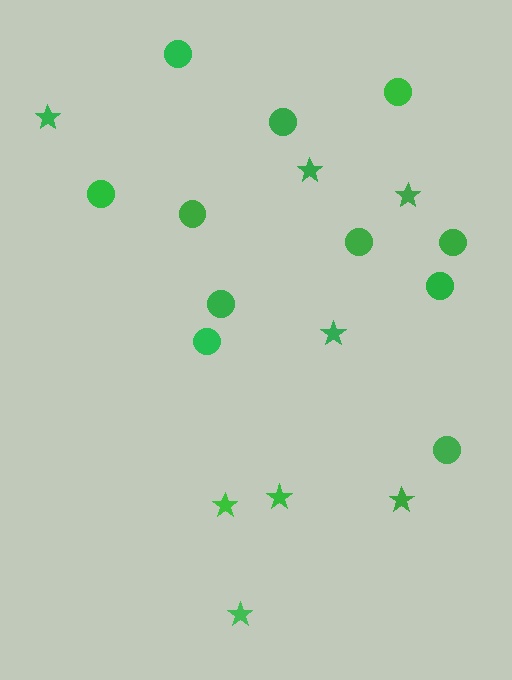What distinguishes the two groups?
There are 2 groups: one group of stars (8) and one group of circles (11).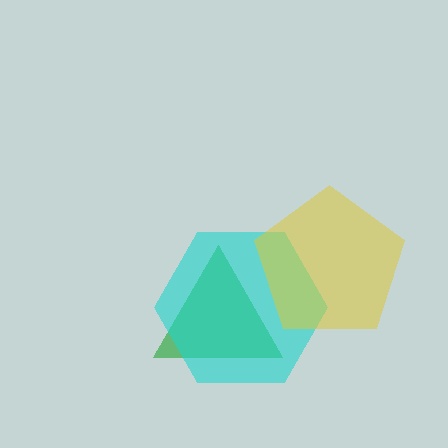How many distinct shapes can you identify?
There are 3 distinct shapes: a green triangle, a cyan hexagon, a yellow pentagon.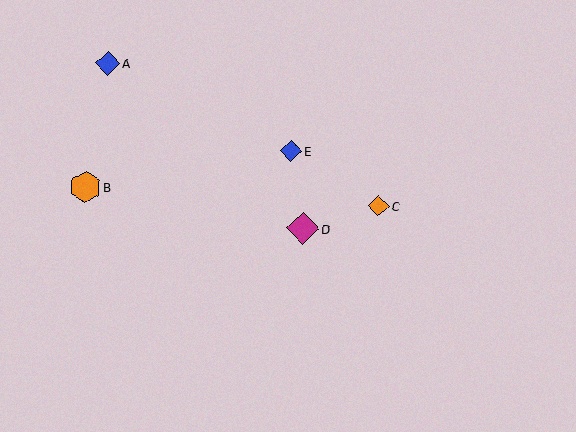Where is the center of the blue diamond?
The center of the blue diamond is at (291, 151).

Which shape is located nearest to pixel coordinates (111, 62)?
The blue diamond (labeled A) at (108, 63) is nearest to that location.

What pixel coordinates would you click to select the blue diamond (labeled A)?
Click at (108, 63) to select the blue diamond A.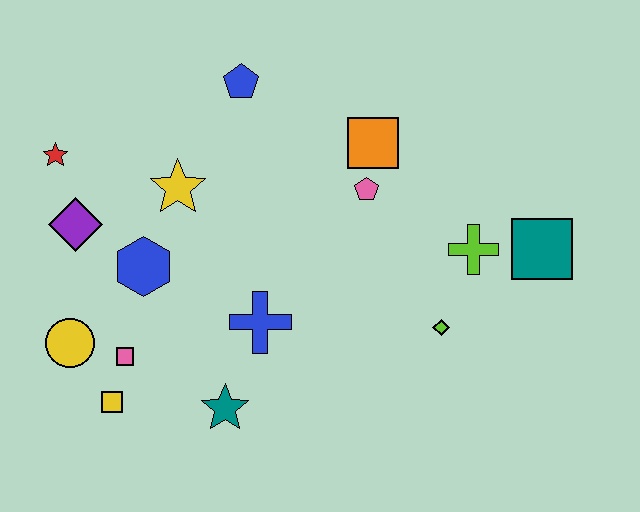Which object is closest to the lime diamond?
The lime cross is closest to the lime diamond.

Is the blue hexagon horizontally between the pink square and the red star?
No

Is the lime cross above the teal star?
Yes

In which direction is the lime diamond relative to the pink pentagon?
The lime diamond is below the pink pentagon.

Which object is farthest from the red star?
The teal square is farthest from the red star.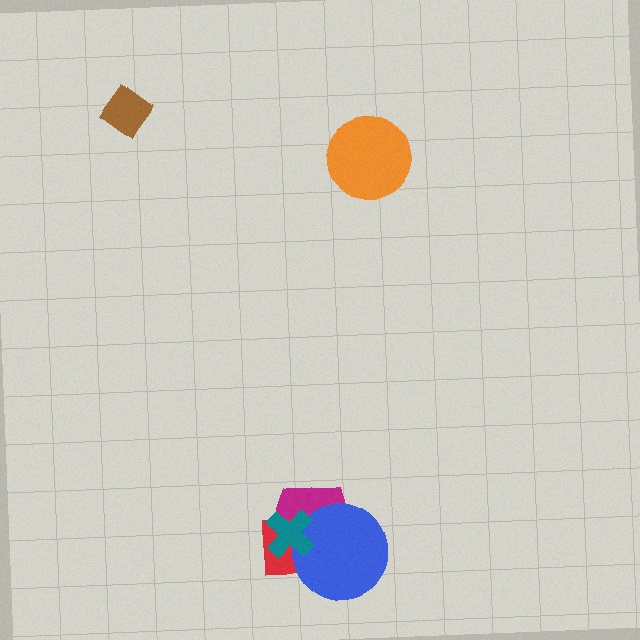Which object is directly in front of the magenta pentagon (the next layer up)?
The red square is directly in front of the magenta pentagon.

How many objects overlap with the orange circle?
0 objects overlap with the orange circle.